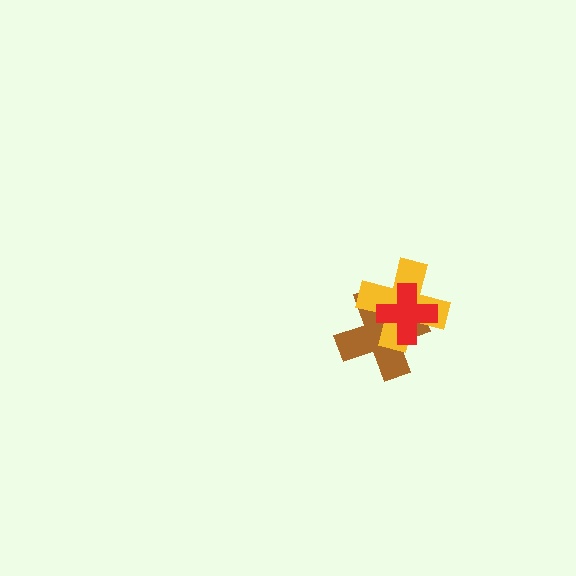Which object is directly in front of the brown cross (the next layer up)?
The yellow cross is directly in front of the brown cross.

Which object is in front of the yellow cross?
The red cross is in front of the yellow cross.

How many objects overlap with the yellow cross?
2 objects overlap with the yellow cross.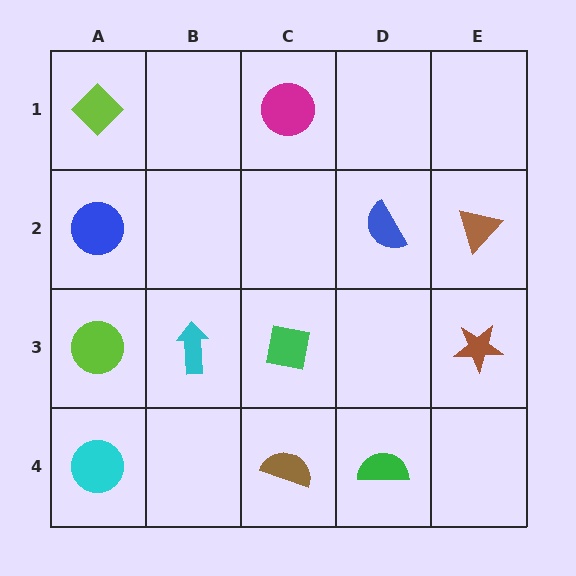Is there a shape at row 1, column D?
No, that cell is empty.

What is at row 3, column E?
A brown star.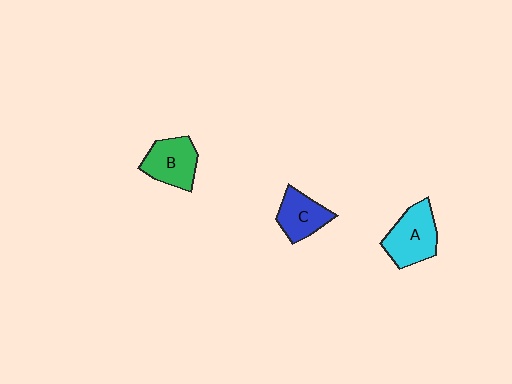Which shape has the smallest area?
Shape C (blue).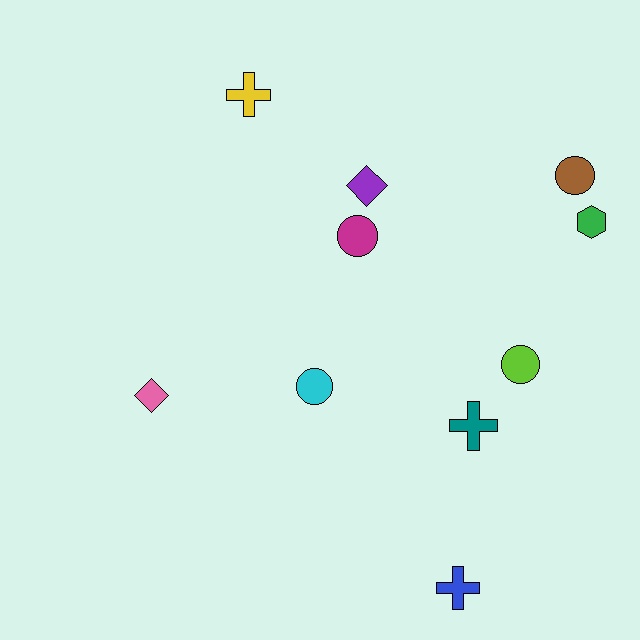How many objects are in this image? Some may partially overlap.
There are 10 objects.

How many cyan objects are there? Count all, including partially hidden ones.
There is 1 cyan object.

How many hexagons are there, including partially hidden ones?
There is 1 hexagon.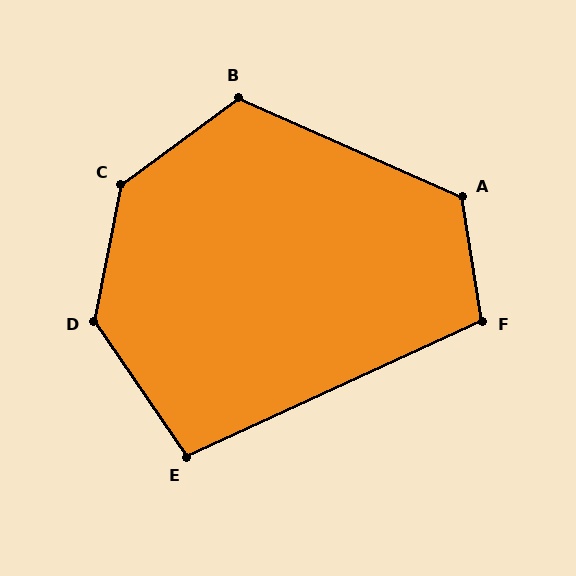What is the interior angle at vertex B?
Approximately 120 degrees (obtuse).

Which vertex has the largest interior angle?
C, at approximately 137 degrees.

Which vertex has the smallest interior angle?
E, at approximately 100 degrees.